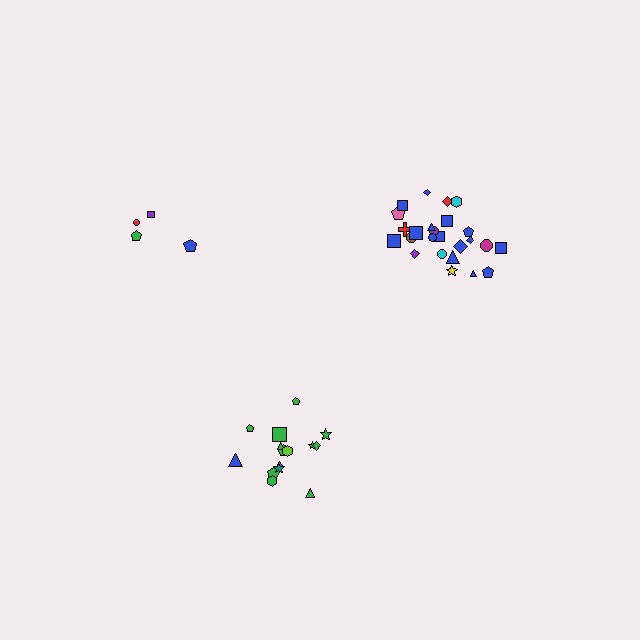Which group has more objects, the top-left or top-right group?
The top-right group.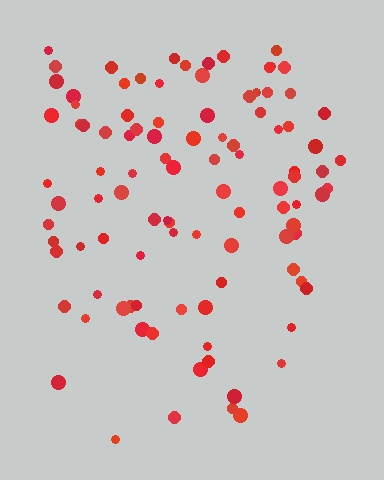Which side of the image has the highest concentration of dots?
The top.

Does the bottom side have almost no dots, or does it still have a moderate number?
Still a moderate number, just noticeably fewer than the top.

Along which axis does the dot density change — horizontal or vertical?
Vertical.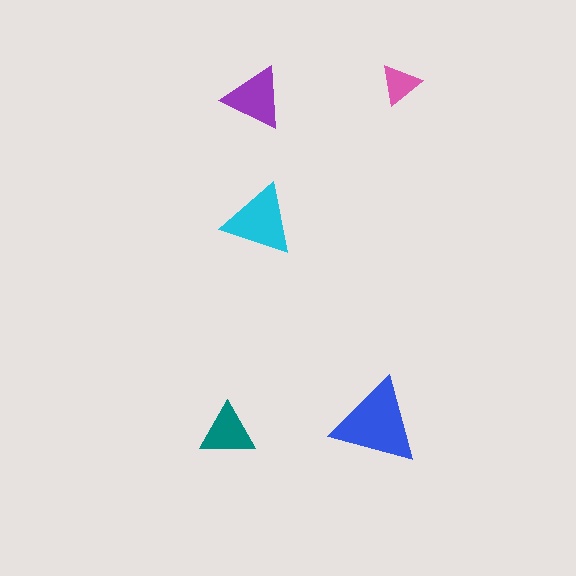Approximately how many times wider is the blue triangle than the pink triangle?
About 2 times wider.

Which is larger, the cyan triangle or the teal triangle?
The cyan one.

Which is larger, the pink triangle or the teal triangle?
The teal one.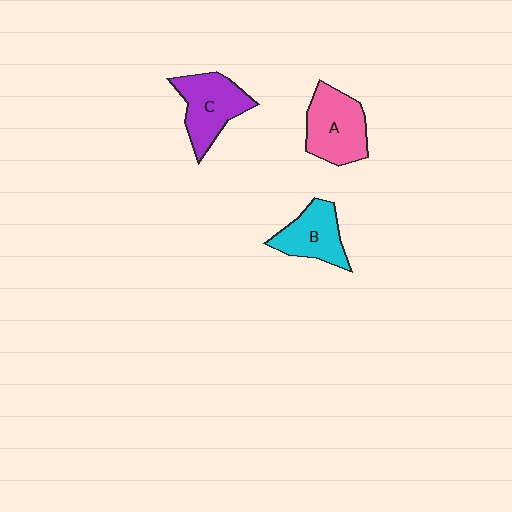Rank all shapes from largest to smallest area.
From largest to smallest: A (pink), C (purple), B (cyan).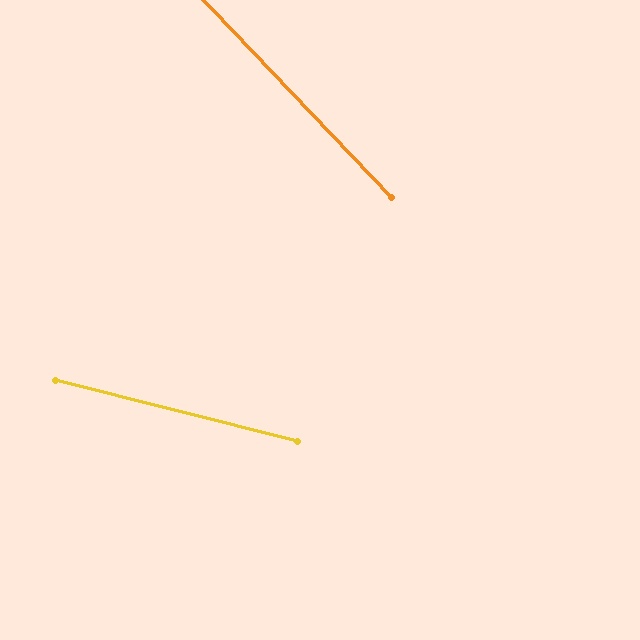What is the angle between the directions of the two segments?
Approximately 32 degrees.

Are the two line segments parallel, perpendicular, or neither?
Neither parallel nor perpendicular — they differ by about 32°.